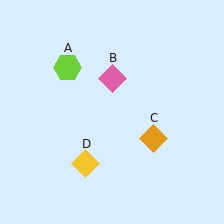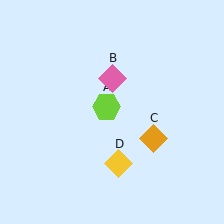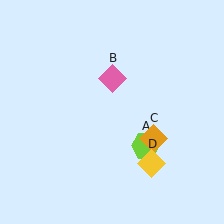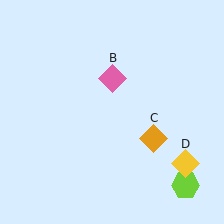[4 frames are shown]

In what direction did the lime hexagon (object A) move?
The lime hexagon (object A) moved down and to the right.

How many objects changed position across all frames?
2 objects changed position: lime hexagon (object A), yellow diamond (object D).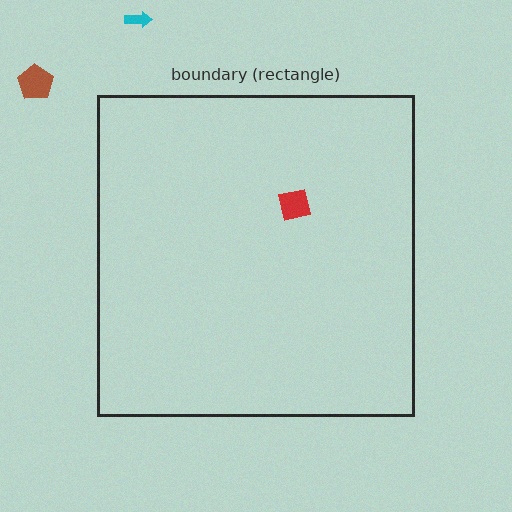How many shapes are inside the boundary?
1 inside, 2 outside.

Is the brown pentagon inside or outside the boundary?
Outside.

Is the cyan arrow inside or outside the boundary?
Outside.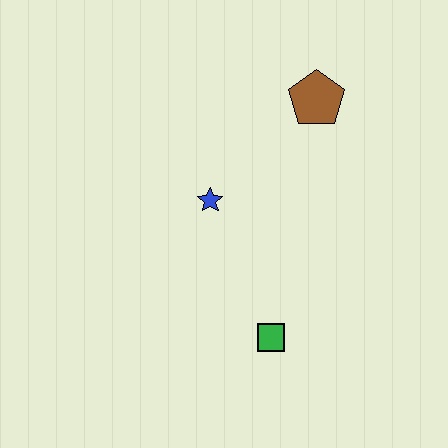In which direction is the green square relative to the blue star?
The green square is below the blue star.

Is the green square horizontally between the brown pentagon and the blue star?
Yes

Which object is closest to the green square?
The blue star is closest to the green square.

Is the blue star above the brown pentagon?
No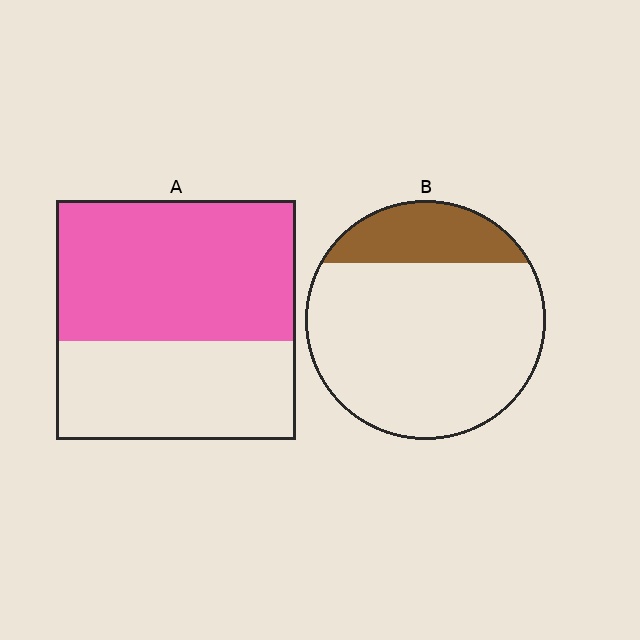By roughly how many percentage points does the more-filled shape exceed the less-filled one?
By roughly 40 percentage points (A over B).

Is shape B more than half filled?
No.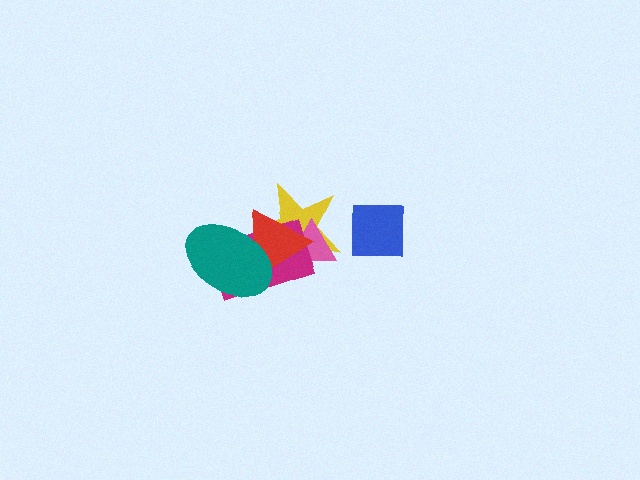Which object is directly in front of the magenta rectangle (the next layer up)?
The red triangle is directly in front of the magenta rectangle.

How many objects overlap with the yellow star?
4 objects overlap with the yellow star.